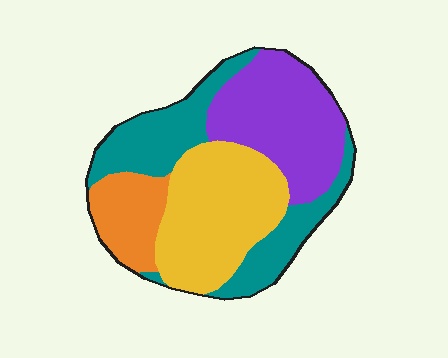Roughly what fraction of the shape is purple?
Purple takes up between a sixth and a third of the shape.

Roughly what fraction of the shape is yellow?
Yellow covers around 30% of the shape.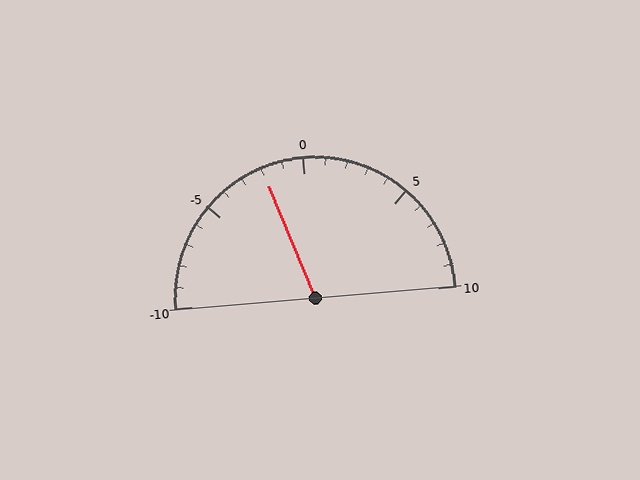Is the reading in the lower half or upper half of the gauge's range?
The reading is in the lower half of the range (-10 to 10).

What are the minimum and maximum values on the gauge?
The gauge ranges from -10 to 10.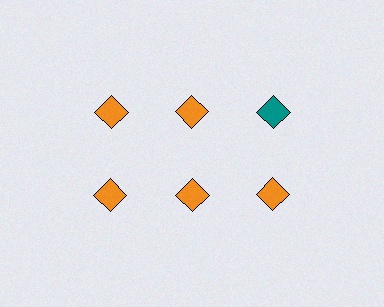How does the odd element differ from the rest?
It has a different color: teal instead of orange.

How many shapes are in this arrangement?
There are 6 shapes arranged in a grid pattern.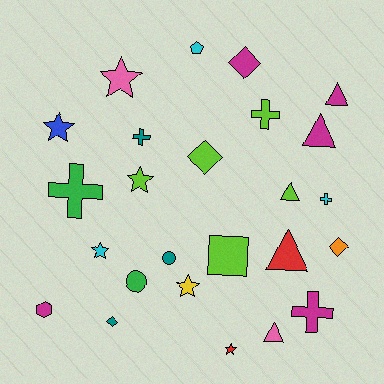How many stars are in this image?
There are 6 stars.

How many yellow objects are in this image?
There is 1 yellow object.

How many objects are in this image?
There are 25 objects.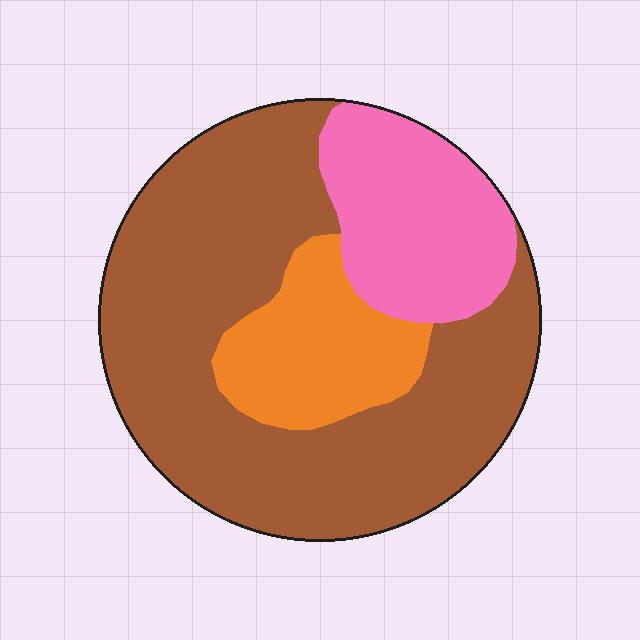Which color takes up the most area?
Brown, at roughly 65%.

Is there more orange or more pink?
Pink.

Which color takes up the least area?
Orange, at roughly 15%.